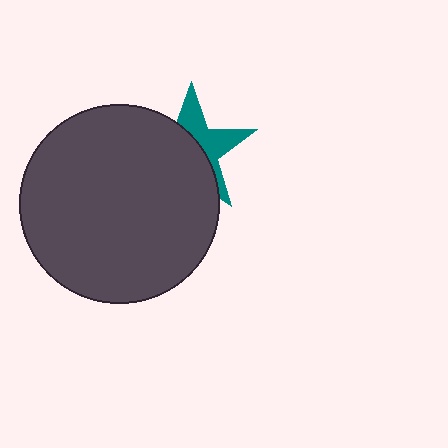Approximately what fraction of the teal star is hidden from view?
Roughly 60% of the teal star is hidden behind the dark gray circle.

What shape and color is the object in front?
The object in front is a dark gray circle.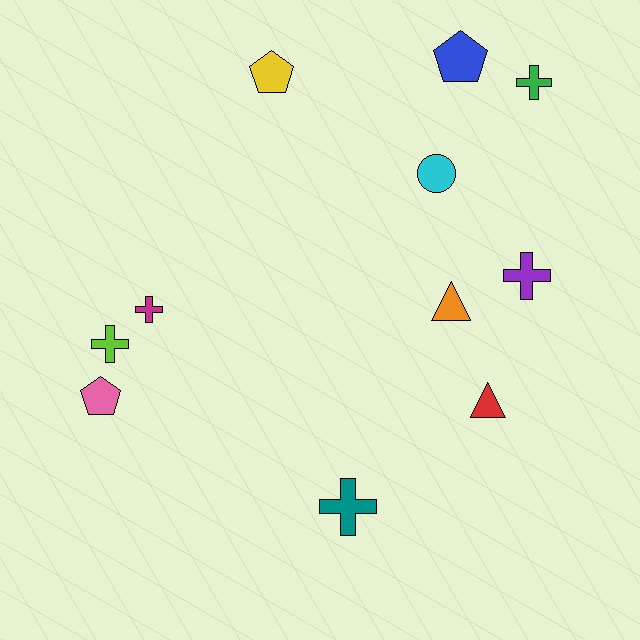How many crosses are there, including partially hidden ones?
There are 5 crosses.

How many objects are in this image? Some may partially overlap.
There are 11 objects.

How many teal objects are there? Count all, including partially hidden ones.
There is 1 teal object.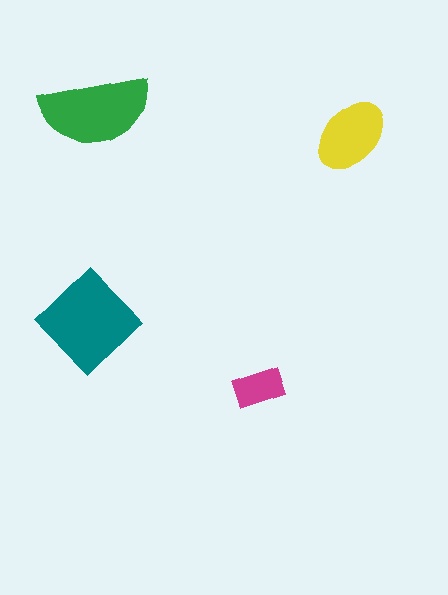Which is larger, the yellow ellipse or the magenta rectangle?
The yellow ellipse.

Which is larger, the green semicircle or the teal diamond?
The teal diamond.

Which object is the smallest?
The magenta rectangle.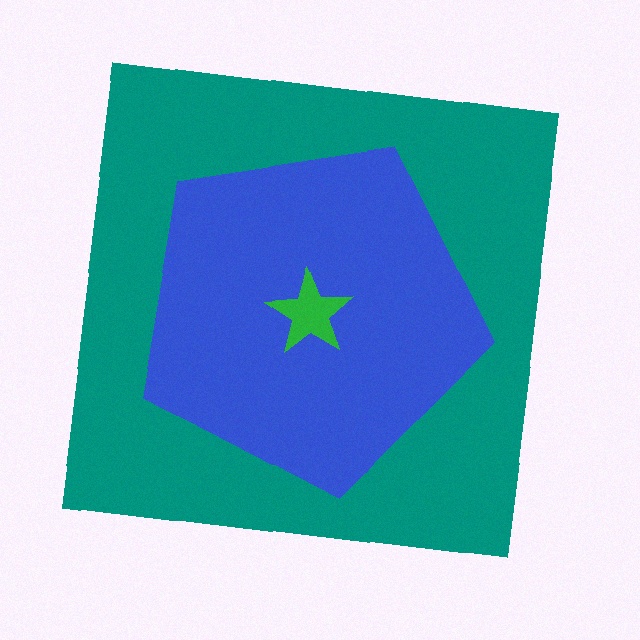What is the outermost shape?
The teal square.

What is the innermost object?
The green star.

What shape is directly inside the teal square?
The blue pentagon.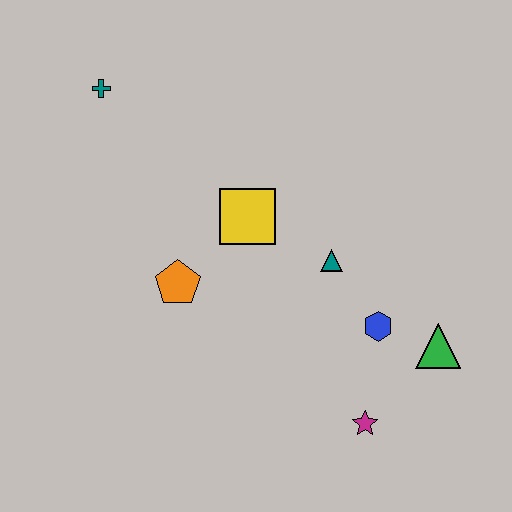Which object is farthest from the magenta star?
The teal cross is farthest from the magenta star.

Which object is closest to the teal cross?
The yellow square is closest to the teal cross.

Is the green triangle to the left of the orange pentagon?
No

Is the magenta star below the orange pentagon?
Yes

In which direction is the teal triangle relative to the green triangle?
The teal triangle is to the left of the green triangle.